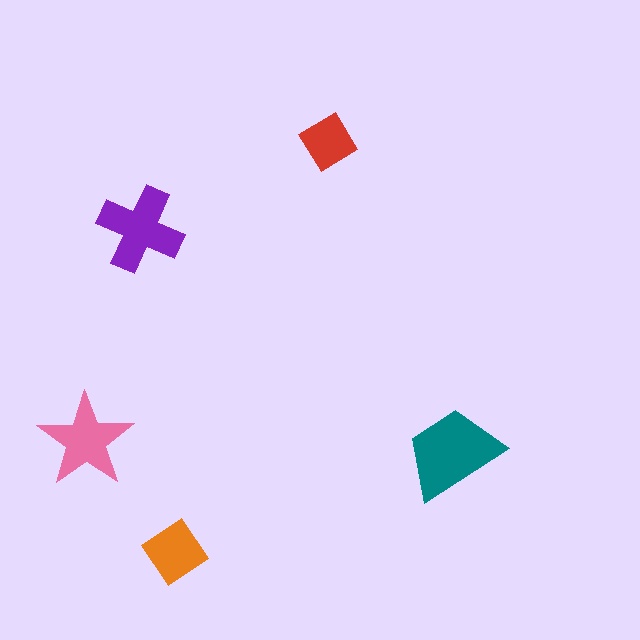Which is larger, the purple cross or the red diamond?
The purple cross.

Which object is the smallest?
The red diamond.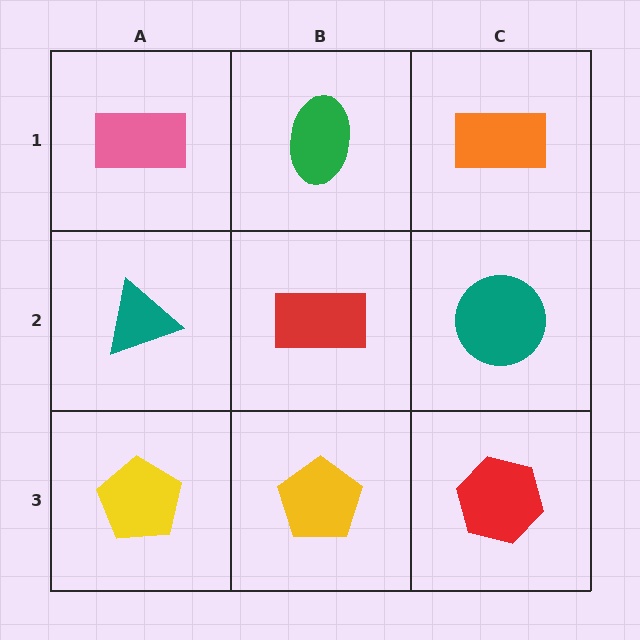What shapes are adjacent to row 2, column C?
An orange rectangle (row 1, column C), a red hexagon (row 3, column C), a red rectangle (row 2, column B).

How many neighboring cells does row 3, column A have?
2.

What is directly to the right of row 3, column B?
A red hexagon.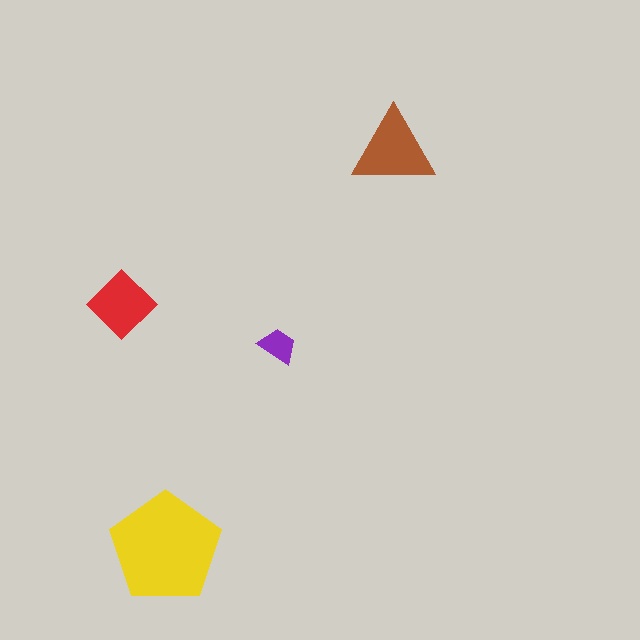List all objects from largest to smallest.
The yellow pentagon, the brown triangle, the red diamond, the purple trapezoid.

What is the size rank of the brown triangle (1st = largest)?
2nd.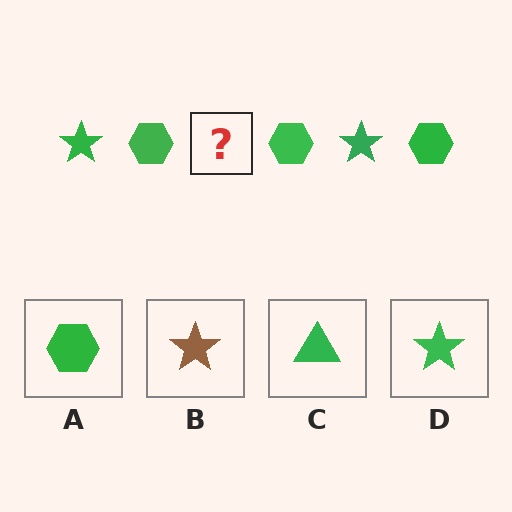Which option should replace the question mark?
Option D.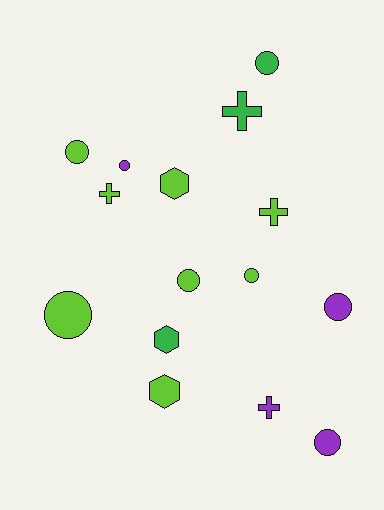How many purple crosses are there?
There is 1 purple cross.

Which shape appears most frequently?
Circle, with 8 objects.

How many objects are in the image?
There are 15 objects.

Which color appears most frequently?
Lime, with 8 objects.